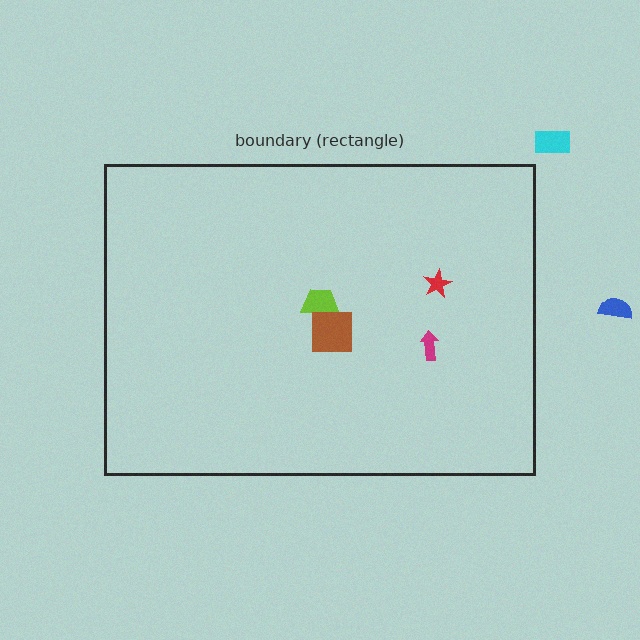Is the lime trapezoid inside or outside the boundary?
Inside.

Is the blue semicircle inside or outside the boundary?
Outside.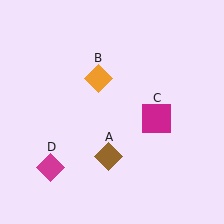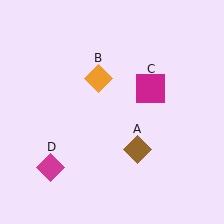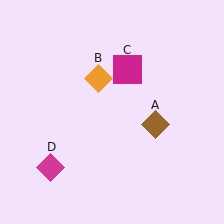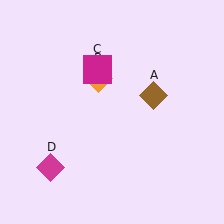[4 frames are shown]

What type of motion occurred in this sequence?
The brown diamond (object A), magenta square (object C) rotated counterclockwise around the center of the scene.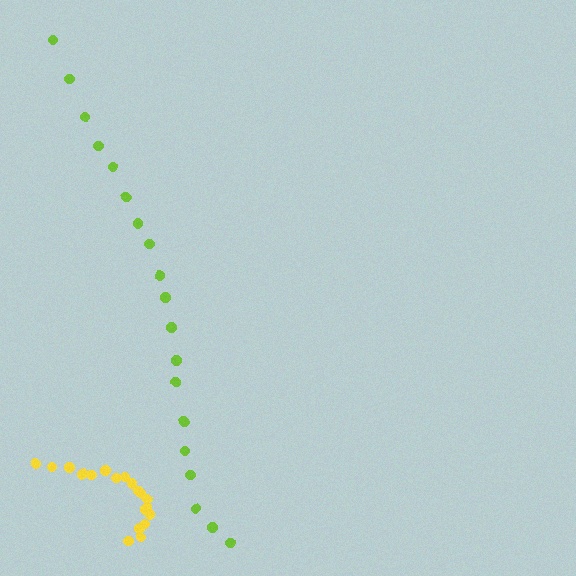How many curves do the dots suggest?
There are 2 distinct paths.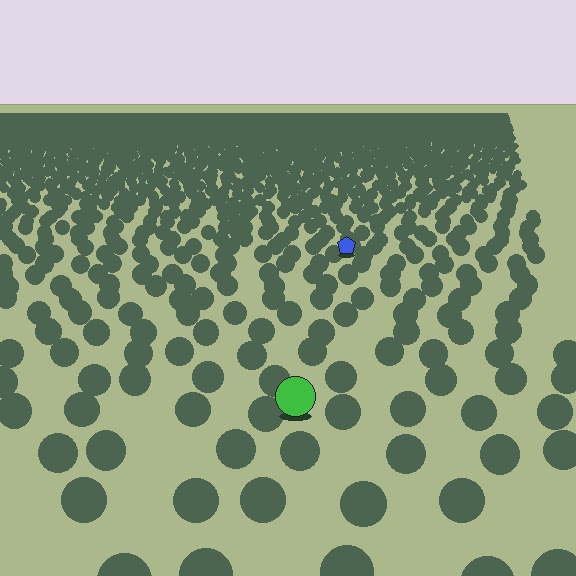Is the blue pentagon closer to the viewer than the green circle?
No. The green circle is closer — you can tell from the texture gradient: the ground texture is coarser near it.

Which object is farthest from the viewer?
The blue pentagon is farthest from the viewer. It appears smaller and the ground texture around it is denser.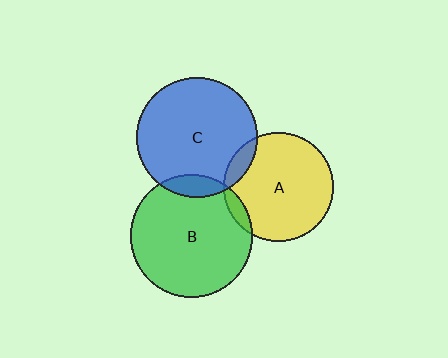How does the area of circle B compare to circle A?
Approximately 1.3 times.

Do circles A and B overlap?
Yes.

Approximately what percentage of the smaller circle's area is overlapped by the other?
Approximately 5%.